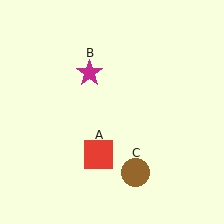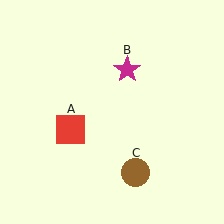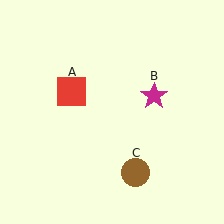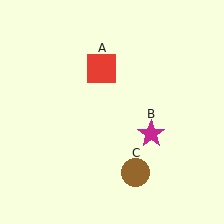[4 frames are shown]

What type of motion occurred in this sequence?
The red square (object A), magenta star (object B) rotated clockwise around the center of the scene.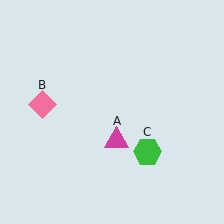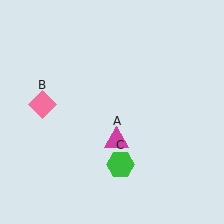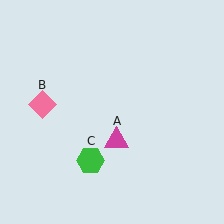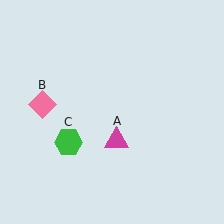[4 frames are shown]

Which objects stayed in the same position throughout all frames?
Magenta triangle (object A) and pink diamond (object B) remained stationary.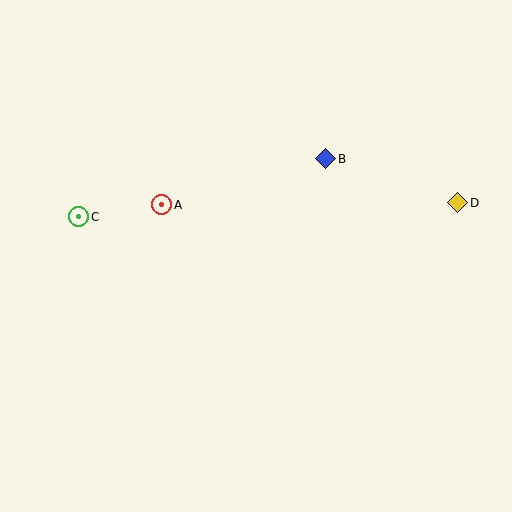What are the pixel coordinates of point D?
Point D is at (458, 203).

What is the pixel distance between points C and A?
The distance between C and A is 83 pixels.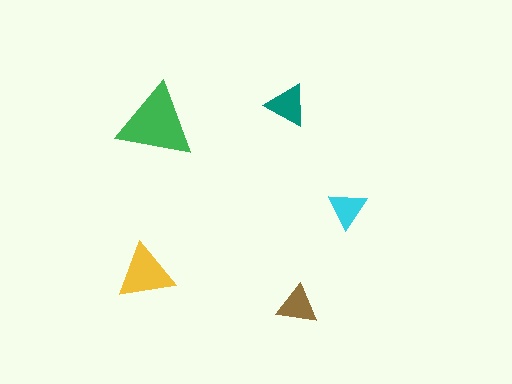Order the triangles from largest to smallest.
the green one, the yellow one, the teal one, the brown one, the cyan one.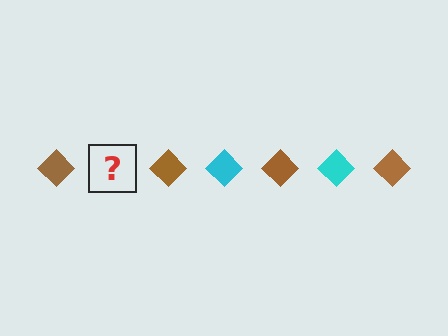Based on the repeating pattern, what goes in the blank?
The blank should be a cyan diamond.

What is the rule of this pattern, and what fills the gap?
The rule is that the pattern cycles through brown, cyan diamonds. The gap should be filled with a cyan diamond.